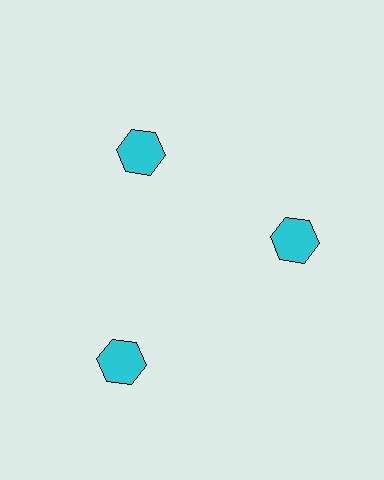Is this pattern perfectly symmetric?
No. The 3 cyan hexagons are arranged in a ring, but one element near the 7 o'clock position is pushed outward from the center, breaking the 3-fold rotational symmetry.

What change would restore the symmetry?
The symmetry would be restored by moving it inward, back onto the ring so that all 3 hexagons sit at equal angles and equal distance from the center.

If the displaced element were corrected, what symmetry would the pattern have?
It would have 3-fold rotational symmetry — the pattern would map onto itself every 120 degrees.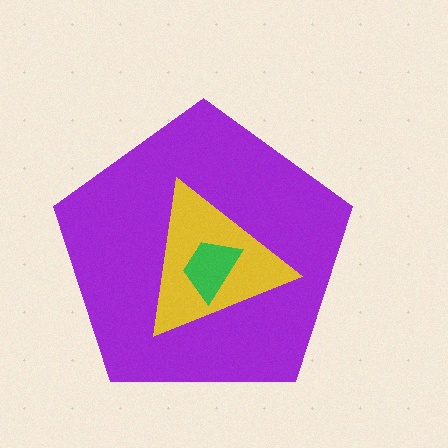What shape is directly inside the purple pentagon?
The yellow triangle.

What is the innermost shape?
The green trapezoid.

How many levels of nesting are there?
3.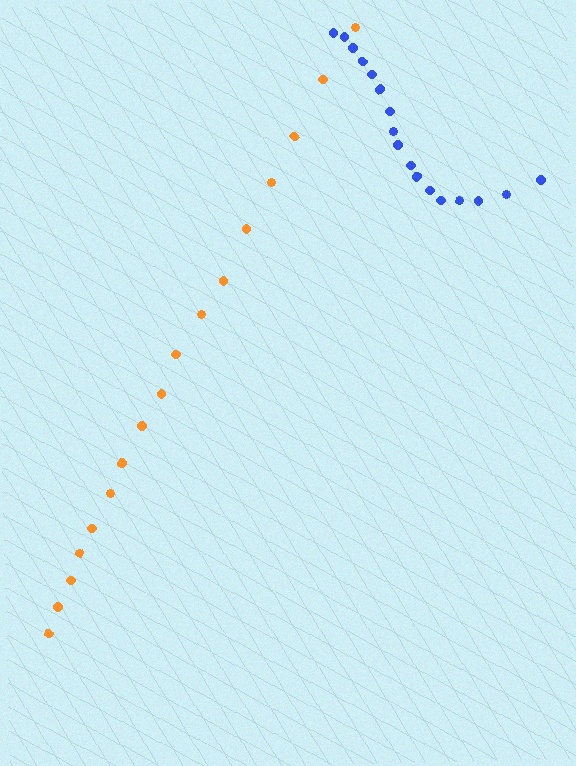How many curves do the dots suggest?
There are 2 distinct paths.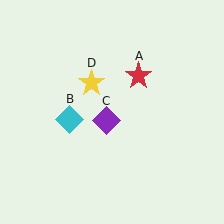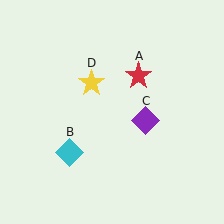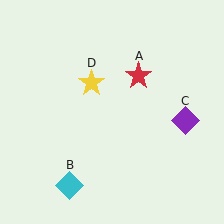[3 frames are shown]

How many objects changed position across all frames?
2 objects changed position: cyan diamond (object B), purple diamond (object C).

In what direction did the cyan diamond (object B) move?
The cyan diamond (object B) moved down.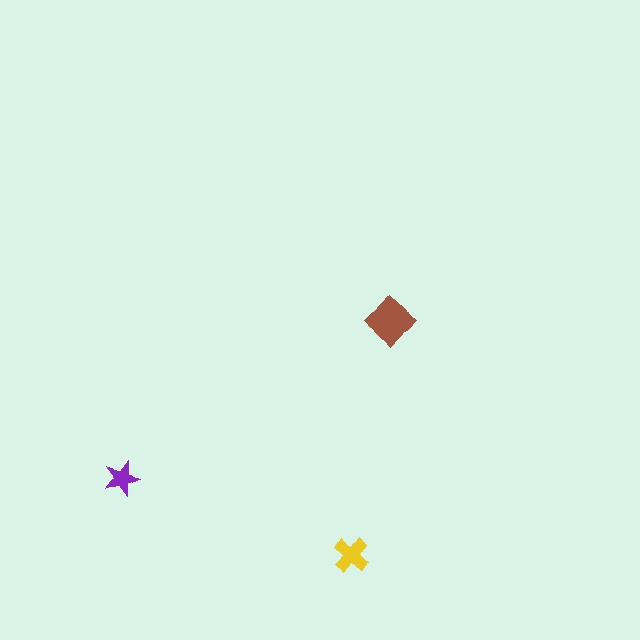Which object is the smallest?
The purple star.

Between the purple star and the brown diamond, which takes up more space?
The brown diamond.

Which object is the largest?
The brown diamond.